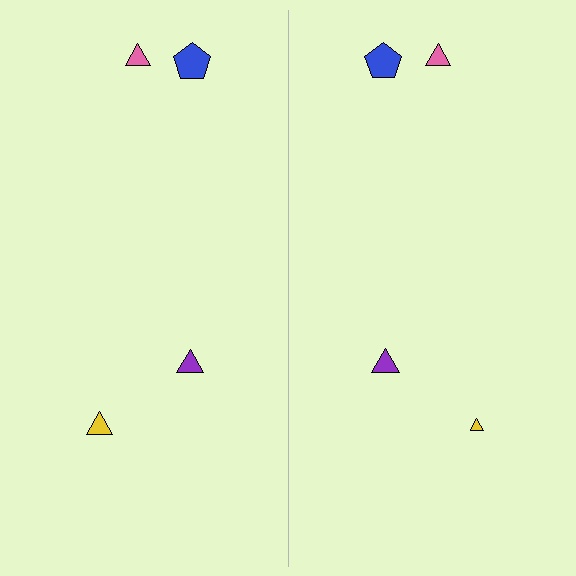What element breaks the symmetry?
The yellow triangle on the right side has a different size than its mirror counterpart.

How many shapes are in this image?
There are 8 shapes in this image.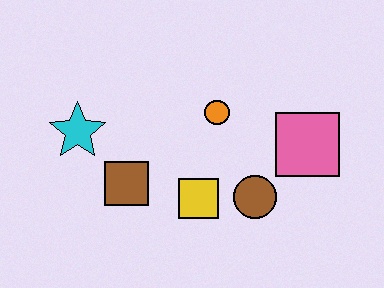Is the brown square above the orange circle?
No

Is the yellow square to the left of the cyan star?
No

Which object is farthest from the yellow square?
The cyan star is farthest from the yellow square.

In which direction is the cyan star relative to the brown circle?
The cyan star is to the left of the brown circle.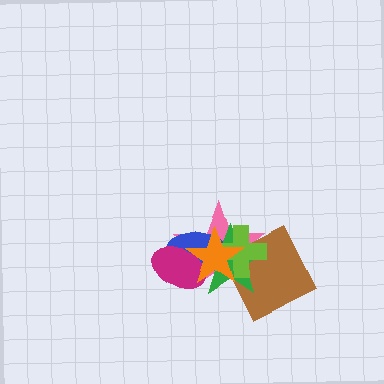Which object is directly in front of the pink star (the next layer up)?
The blue ellipse is directly in front of the pink star.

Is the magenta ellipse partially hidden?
Yes, it is partially covered by another shape.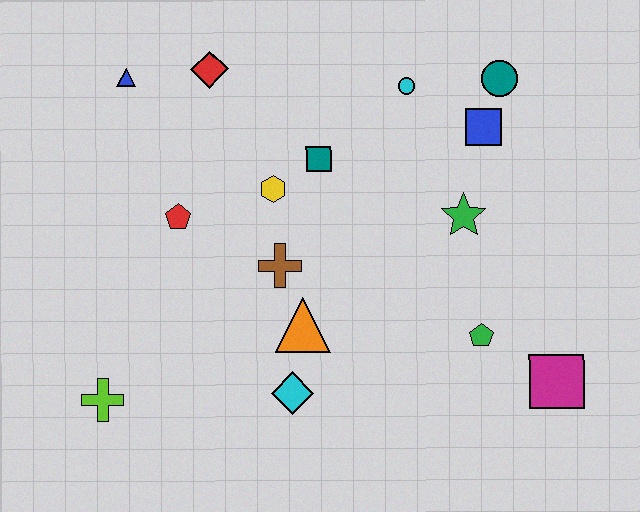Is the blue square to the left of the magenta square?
Yes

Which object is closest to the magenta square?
The green pentagon is closest to the magenta square.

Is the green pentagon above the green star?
No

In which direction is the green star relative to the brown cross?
The green star is to the right of the brown cross.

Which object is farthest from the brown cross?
The magenta square is farthest from the brown cross.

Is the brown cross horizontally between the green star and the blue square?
No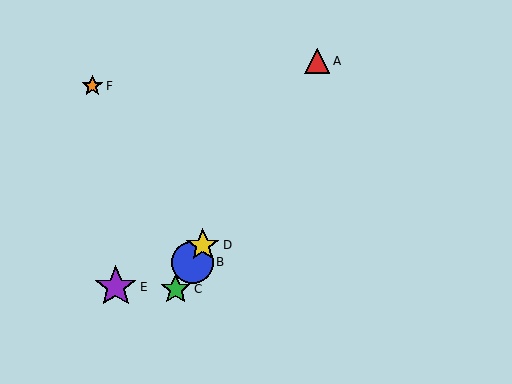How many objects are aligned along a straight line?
4 objects (A, B, C, D) are aligned along a straight line.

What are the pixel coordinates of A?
Object A is at (317, 61).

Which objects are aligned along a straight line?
Objects A, B, C, D are aligned along a straight line.